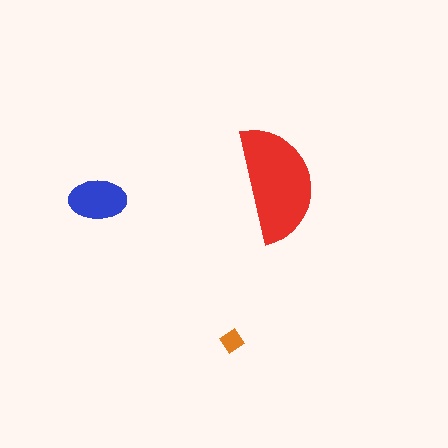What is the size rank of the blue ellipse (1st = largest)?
2nd.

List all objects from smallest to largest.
The orange diamond, the blue ellipse, the red semicircle.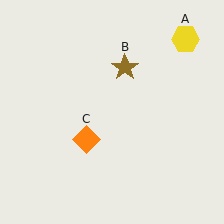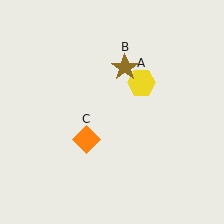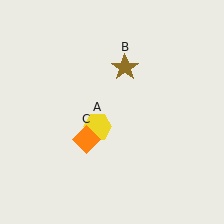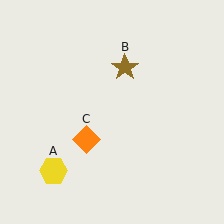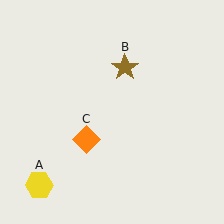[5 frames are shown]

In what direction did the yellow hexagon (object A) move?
The yellow hexagon (object A) moved down and to the left.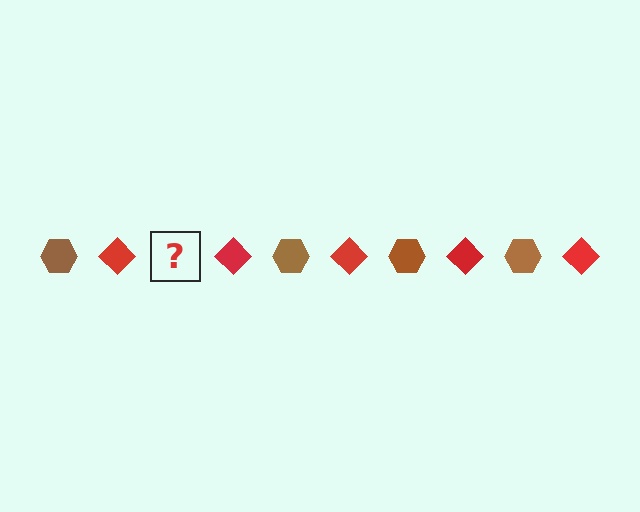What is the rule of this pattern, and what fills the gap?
The rule is that the pattern alternates between brown hexagon and red diamond. The gap should be filled with a brown hexagon.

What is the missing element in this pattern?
The missing element is a brown hexagon.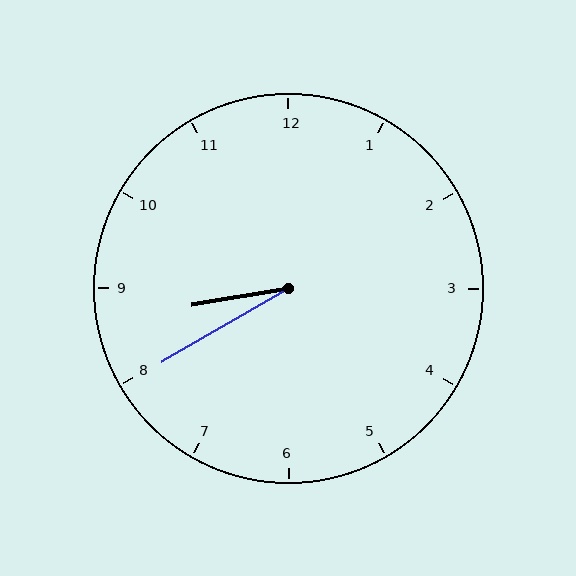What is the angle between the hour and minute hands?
Approximately 20 degrees.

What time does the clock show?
8:40.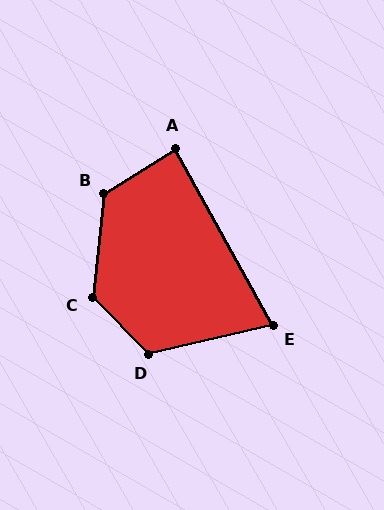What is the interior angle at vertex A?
Approximately 87 degrees (approximately right).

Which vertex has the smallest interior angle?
E, at approximately 74 degrees.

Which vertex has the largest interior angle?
C, at approximately 129 degrees.